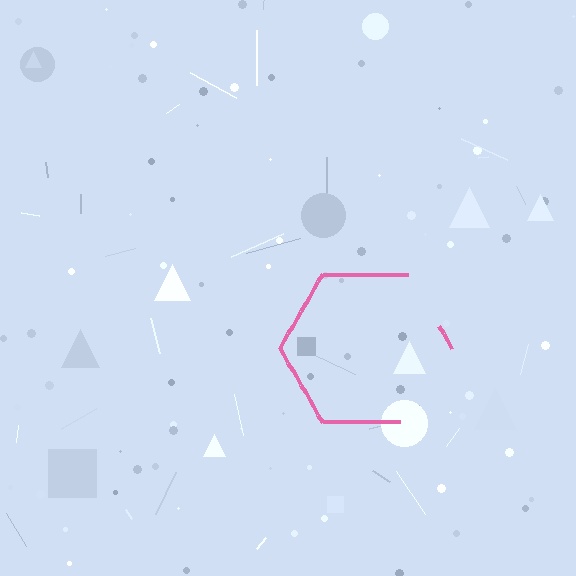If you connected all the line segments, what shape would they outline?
They would outline a hexagon.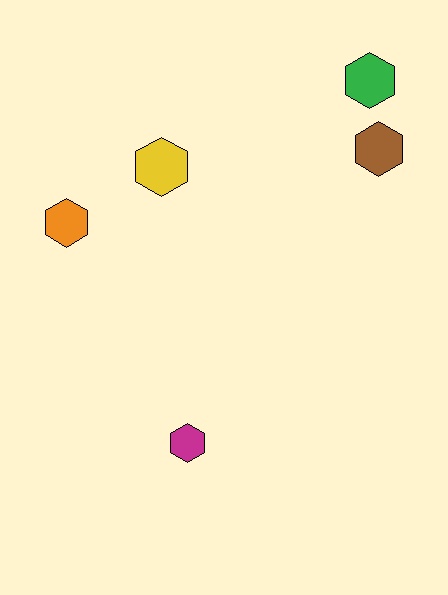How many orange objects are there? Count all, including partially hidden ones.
There is 1 orange object.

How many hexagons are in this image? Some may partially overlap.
There are 5 hexagons.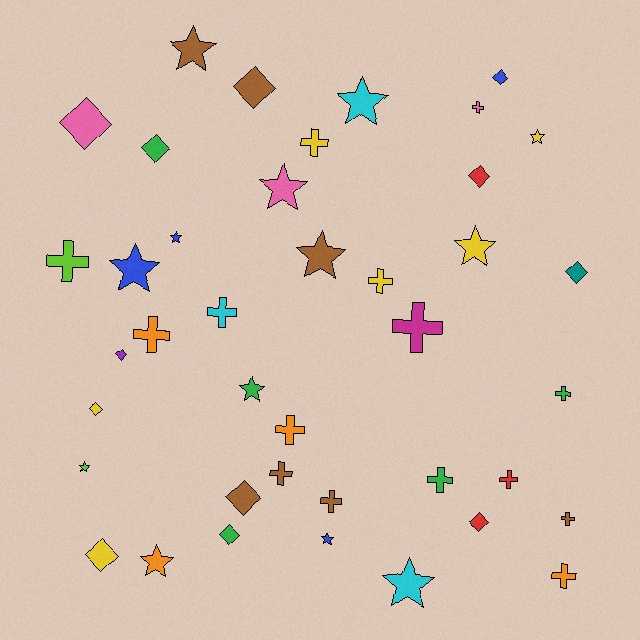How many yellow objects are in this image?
There are 6 yellow objects.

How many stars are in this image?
There are 13 stars.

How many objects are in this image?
There are 40 objects.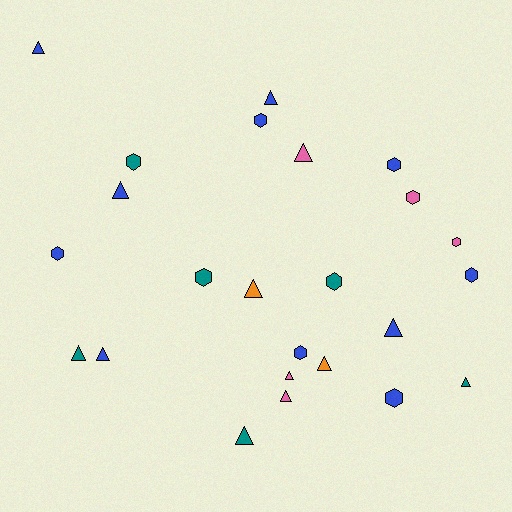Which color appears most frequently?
Blue, with 11 objects.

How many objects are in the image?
There are 24 objects.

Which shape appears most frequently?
Triangle, with 13 objects.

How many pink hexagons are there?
There are 2 pink hexagons.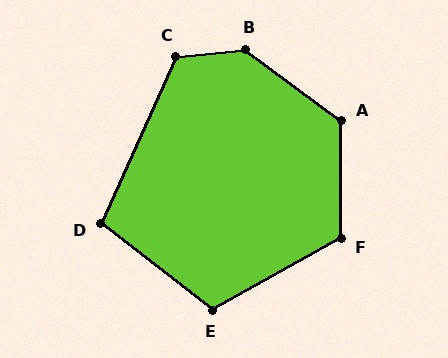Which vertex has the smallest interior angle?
D, at approximately 103 degrees.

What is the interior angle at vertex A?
Approximately 126 degrees (obtuse).